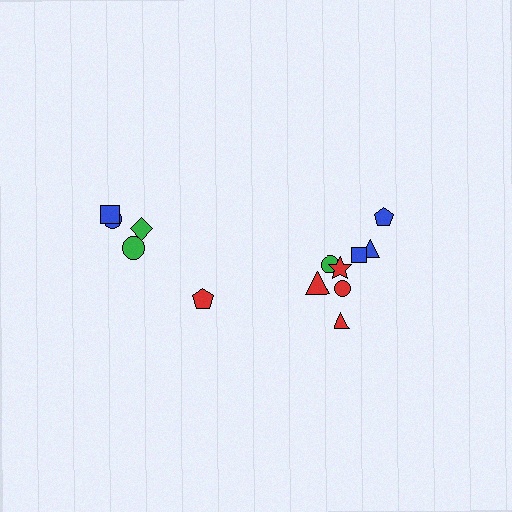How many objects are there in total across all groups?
There are 13 objects.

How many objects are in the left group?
There are 5 objects.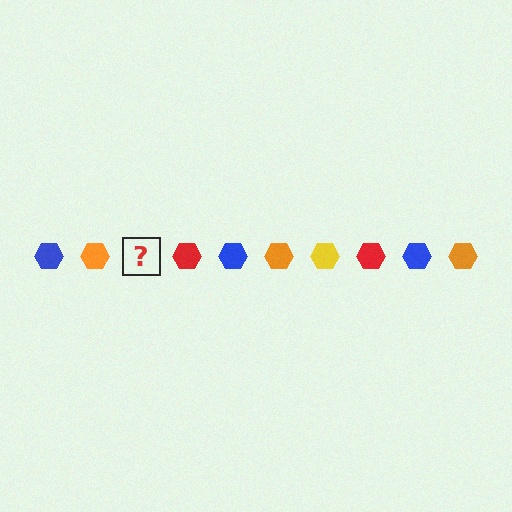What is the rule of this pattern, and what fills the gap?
The rule is that the pattern cycles through blue, orange, yellow, red hexagons. The gap should be filled with a yellow hexagon.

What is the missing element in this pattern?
The missing element is a yellow hexagon.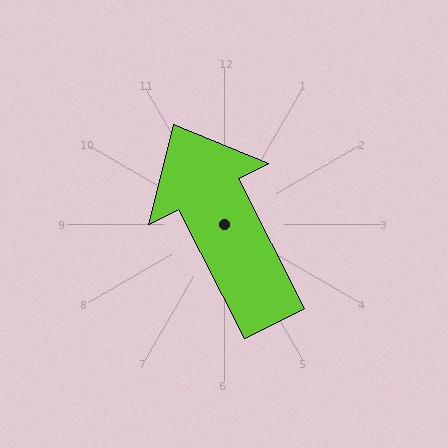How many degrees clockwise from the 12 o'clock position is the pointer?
Approximately 333 degrees.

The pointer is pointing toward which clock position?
Roughly 11 o'clock.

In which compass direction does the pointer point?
Northwest.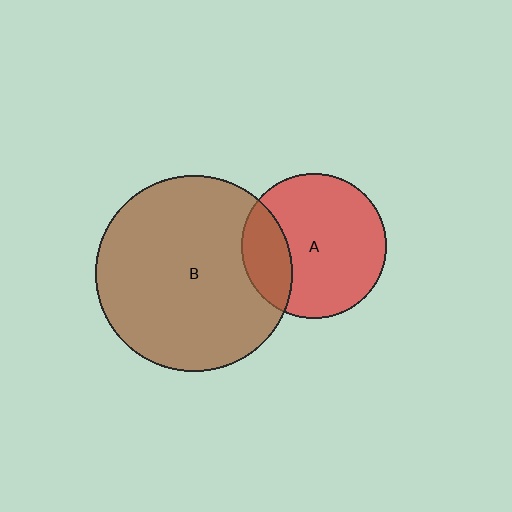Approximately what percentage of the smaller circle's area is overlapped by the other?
Approximately 25%.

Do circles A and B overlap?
Yes.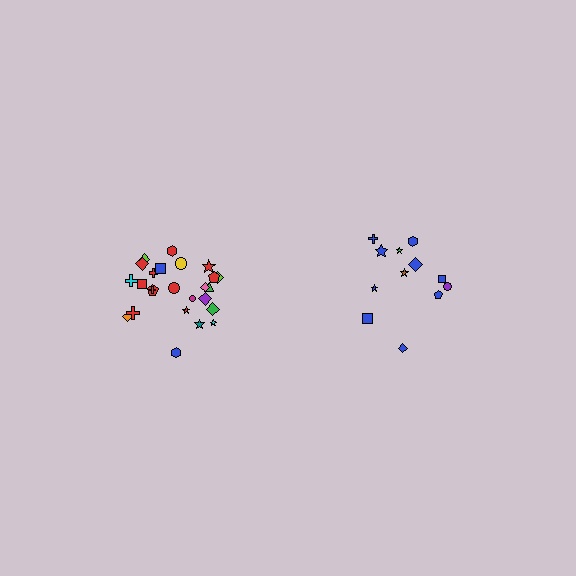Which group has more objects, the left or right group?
The left group.